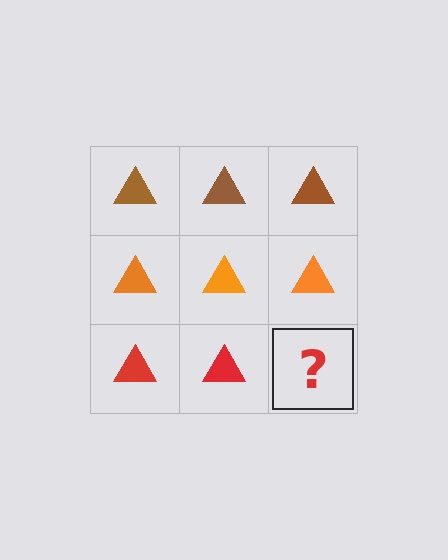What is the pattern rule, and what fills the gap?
The rule is that each row has a consistent color. The gap should be filled with a red triangle.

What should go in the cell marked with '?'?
The missing cell should contain a red triangle.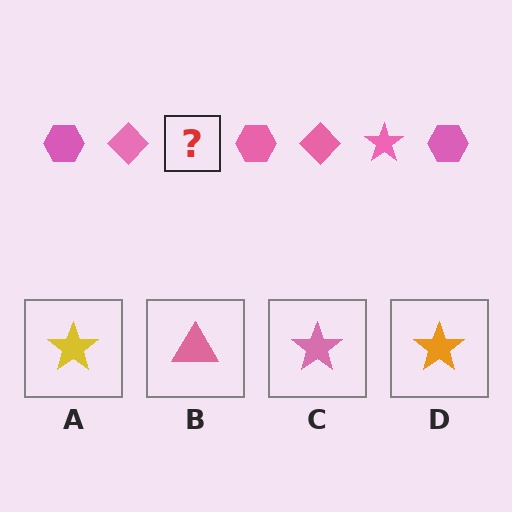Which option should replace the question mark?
Option C.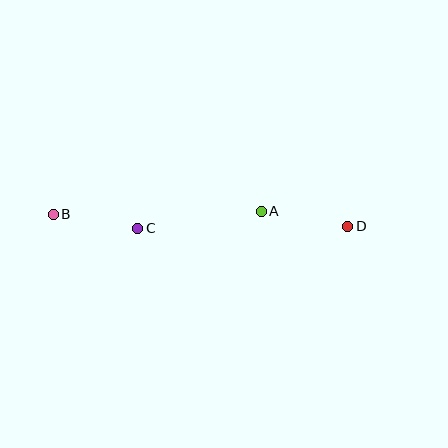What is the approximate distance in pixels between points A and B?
The distance between A and B is approximately 208 pixels.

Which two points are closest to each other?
Points B and C are closest to each other.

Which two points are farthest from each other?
Points B and D are farthest from each other.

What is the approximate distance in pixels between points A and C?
The distance between A and C is approximately 125 pixels.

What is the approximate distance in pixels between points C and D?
The distance between C and D is approximately 210 pixels.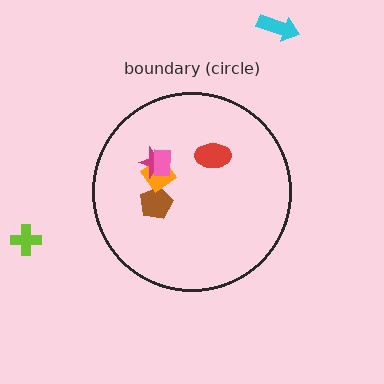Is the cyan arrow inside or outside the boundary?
Outside.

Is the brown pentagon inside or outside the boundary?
Inside.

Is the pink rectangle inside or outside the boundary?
Inside.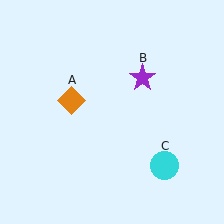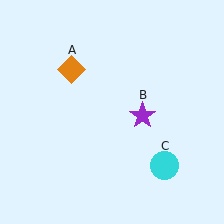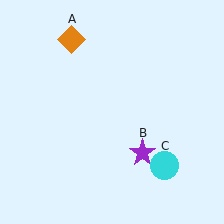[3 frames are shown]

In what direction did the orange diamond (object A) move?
The orange diamond (object A) moved up.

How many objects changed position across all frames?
2 objects changed position: orange diamond (object A), purple star (object B).